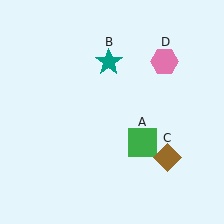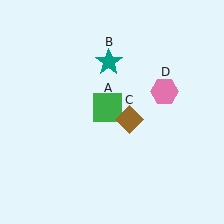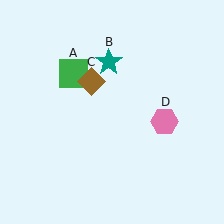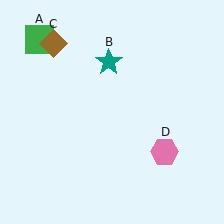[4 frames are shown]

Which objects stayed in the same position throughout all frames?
Teal star (object B) remained stationary.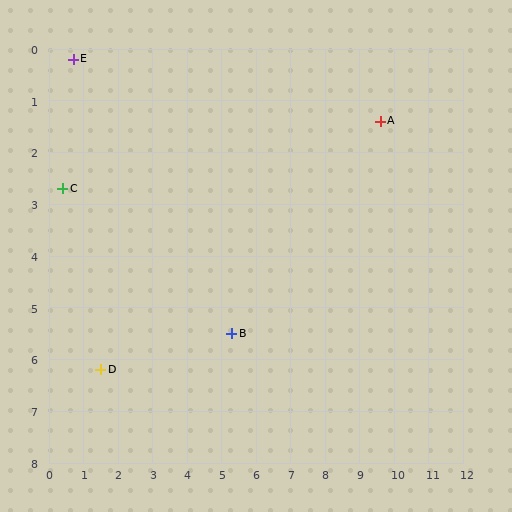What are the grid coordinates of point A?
Point A is at approximately (9.6, 1.4).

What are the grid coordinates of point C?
Point C is at approximately (0.4, 2.7).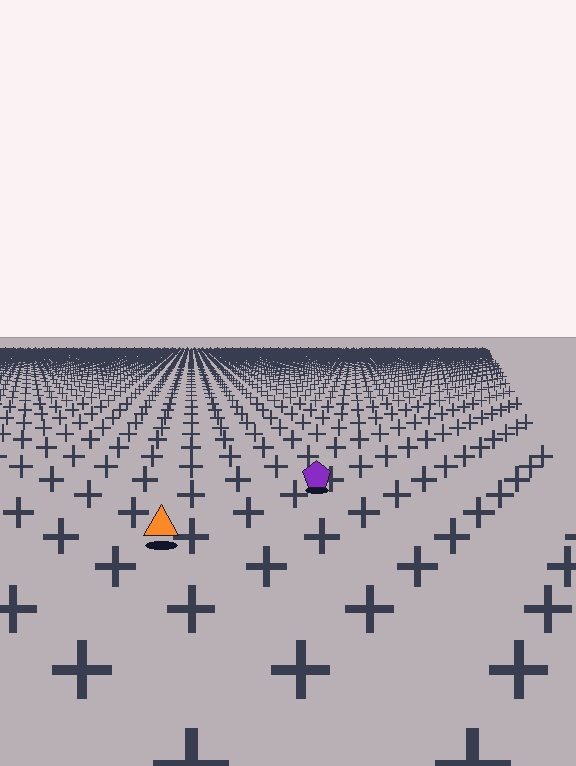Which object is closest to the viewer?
The orange triangle is closest. The texture marks near it are larger and more spread out.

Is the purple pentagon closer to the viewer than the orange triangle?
No. The orange triangle is closer — you can tell from the texture gradient: the ground texture is coarser near it.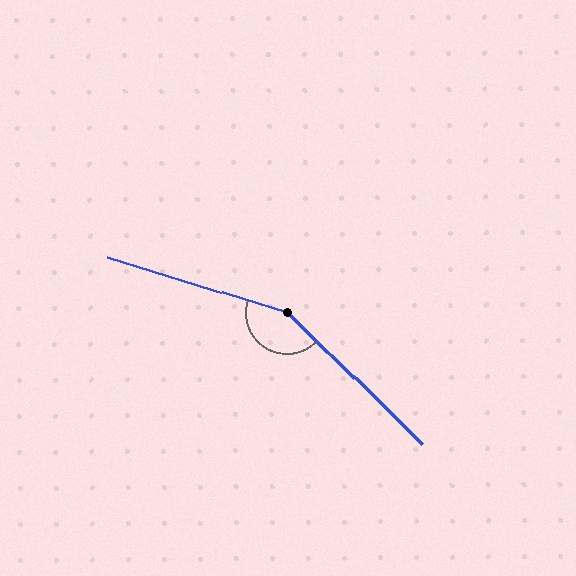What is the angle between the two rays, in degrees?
Approximately 153 degrees.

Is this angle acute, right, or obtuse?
It is obtuse.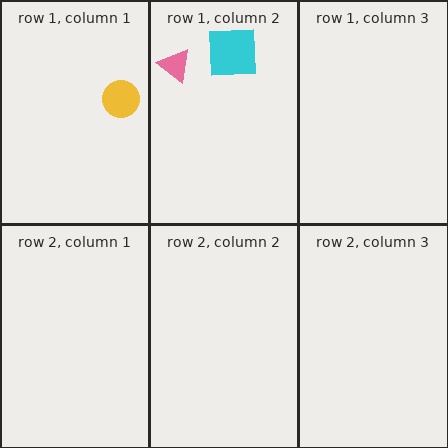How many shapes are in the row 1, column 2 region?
2.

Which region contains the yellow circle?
The row 1, column 1 region.